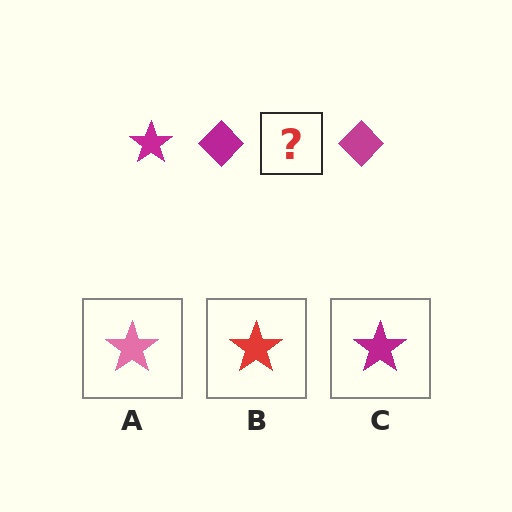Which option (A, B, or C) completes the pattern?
C.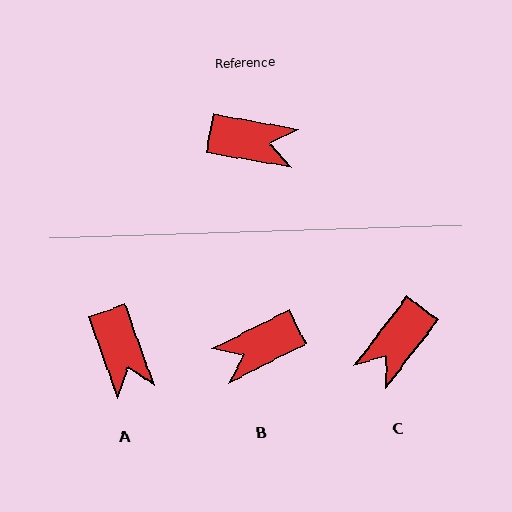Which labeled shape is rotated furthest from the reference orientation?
B, about 144 degrees away.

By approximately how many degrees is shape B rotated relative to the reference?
Approximately 144 degrees clockwise.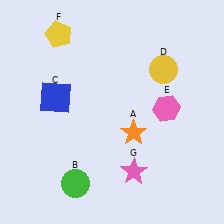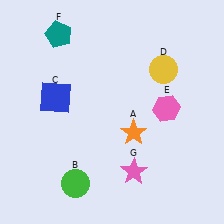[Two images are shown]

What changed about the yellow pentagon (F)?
In Image 1, F is yellow. In Image 2, it changed to teal.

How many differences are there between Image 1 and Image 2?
There is 1 difference between the two images.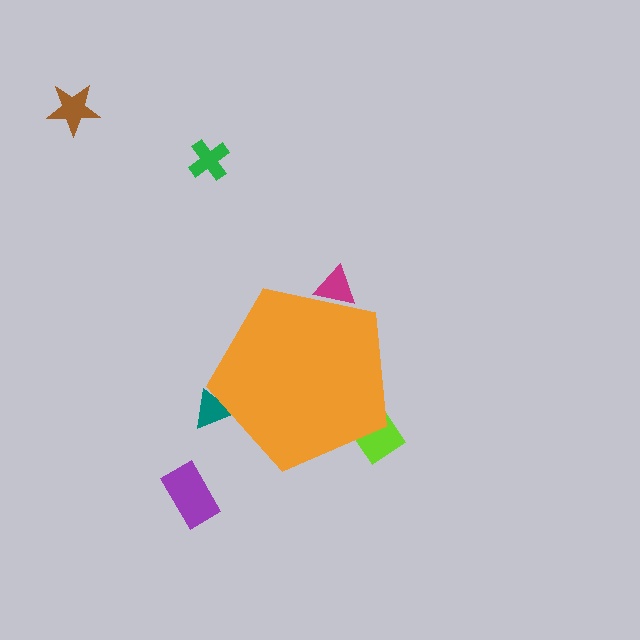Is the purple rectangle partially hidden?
No, the purple rectangle is fully visible.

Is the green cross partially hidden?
No, the green cross is fully visible.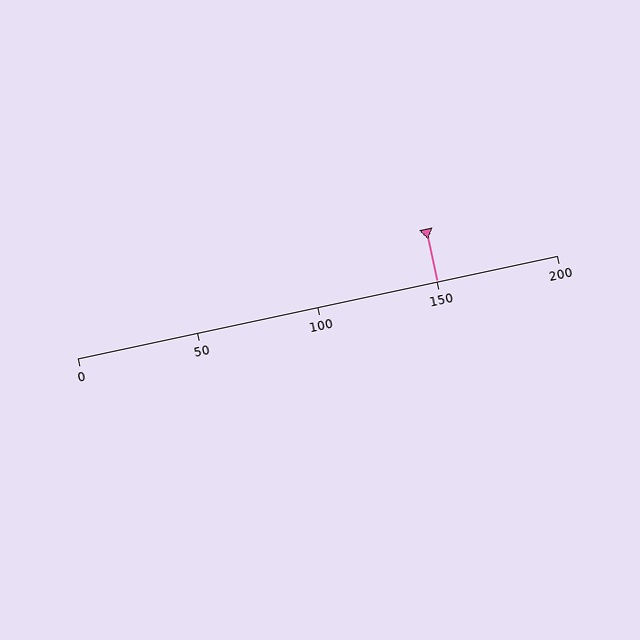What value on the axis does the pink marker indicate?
The marker indicates approximately 150.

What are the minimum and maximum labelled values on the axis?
The axis runs from 0 to 200.